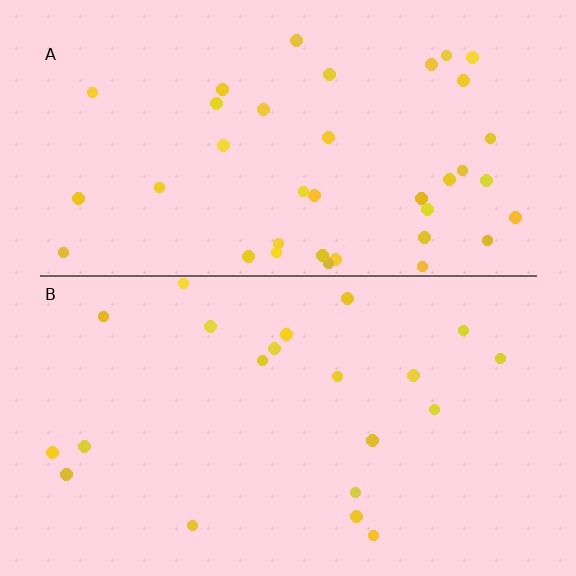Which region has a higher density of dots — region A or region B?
A (the top).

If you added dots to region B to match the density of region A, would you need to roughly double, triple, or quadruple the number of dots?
Approximately double.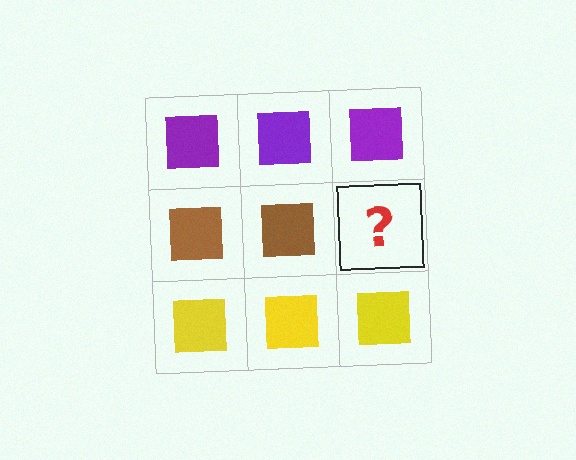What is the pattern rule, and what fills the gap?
The rule is that each row has a consistent color. The gap should be filled with a brown square.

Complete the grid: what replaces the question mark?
The question mark should be replaced with a brown square.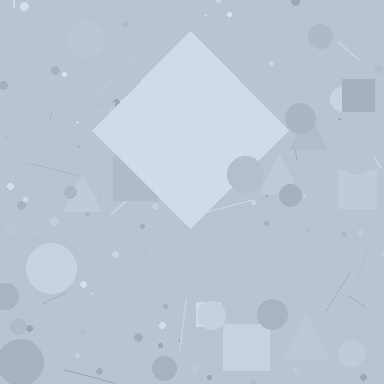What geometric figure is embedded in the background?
A diamond is embedded in the background.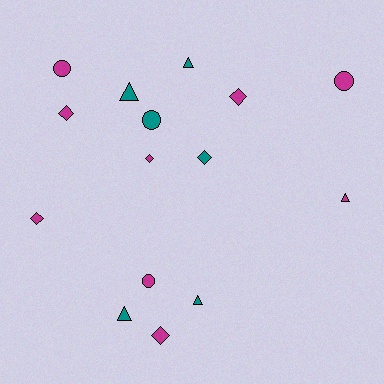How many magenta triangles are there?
There is 1 magenta triangle.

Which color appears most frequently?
Magenta, with 9 objects.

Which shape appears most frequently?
Diamond, with 6 objects.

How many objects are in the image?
There are 15 objects.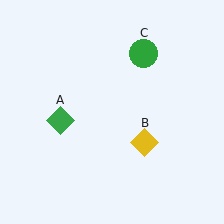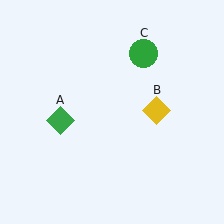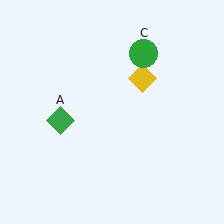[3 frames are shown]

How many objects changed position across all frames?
1 object changed position: yellow diamond (object B).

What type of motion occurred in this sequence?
The yellow diamond (object B) rotated counterclockwise around the center of the scene.